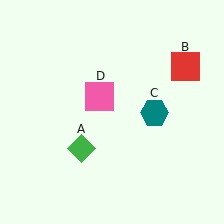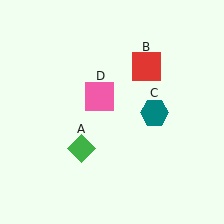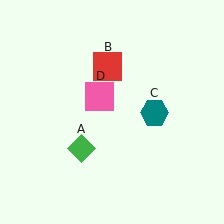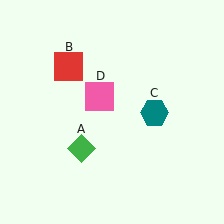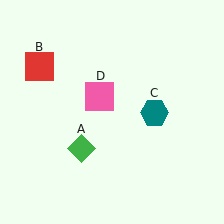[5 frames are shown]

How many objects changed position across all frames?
1 object changed position: red square (object B).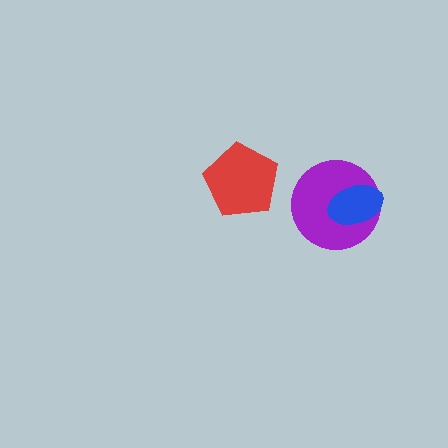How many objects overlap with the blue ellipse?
1 object overlaps with the blue ellipse.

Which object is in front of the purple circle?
The blue ellipse is in front of the purple circle.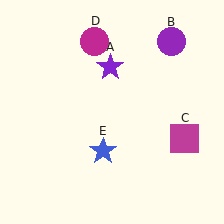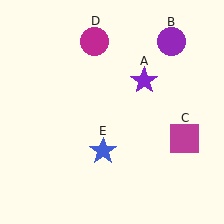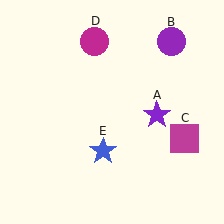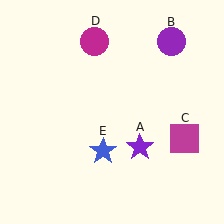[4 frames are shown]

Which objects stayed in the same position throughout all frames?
Purple circle (object B) and magenta square (object C) and magenta circle (object D) and blue star (object E) remained stationary.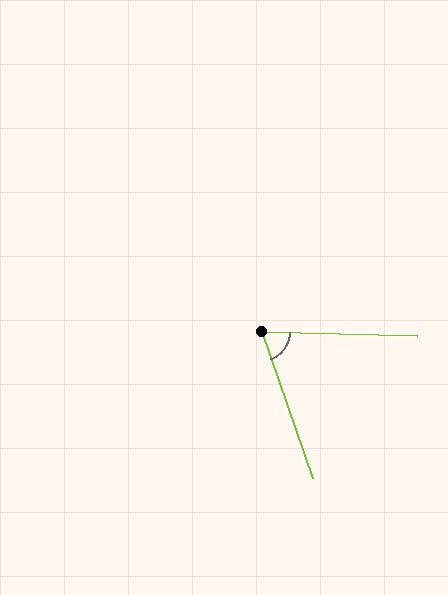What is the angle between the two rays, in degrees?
Approximately 69 degrees.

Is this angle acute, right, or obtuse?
It is acute.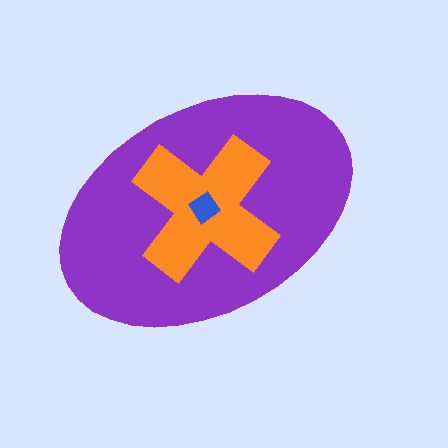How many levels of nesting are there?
3.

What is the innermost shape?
The blue diamond.